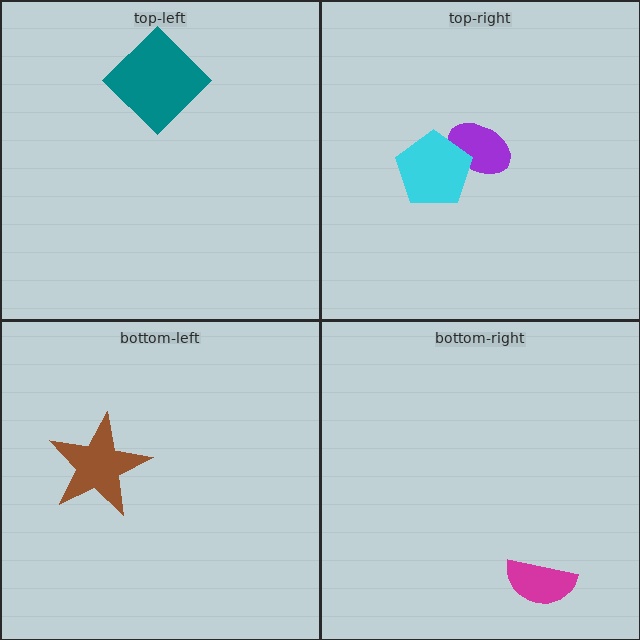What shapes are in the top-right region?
The purple ellipse, the cyan pentagon.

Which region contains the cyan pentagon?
The top-right region.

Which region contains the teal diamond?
The top-left region.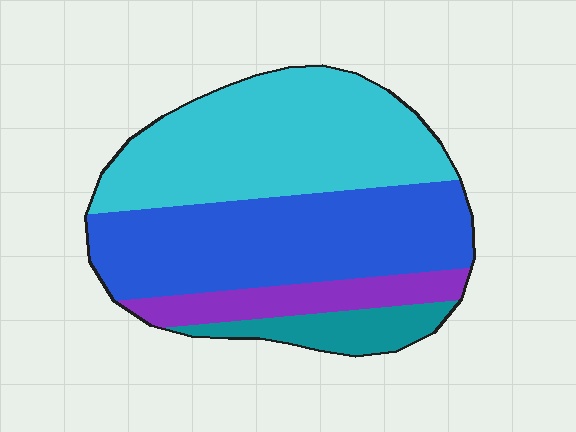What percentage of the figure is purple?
Purple takes up about one eighth (1/8) of the figure.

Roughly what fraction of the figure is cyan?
Cyan covers around 40% of the figure.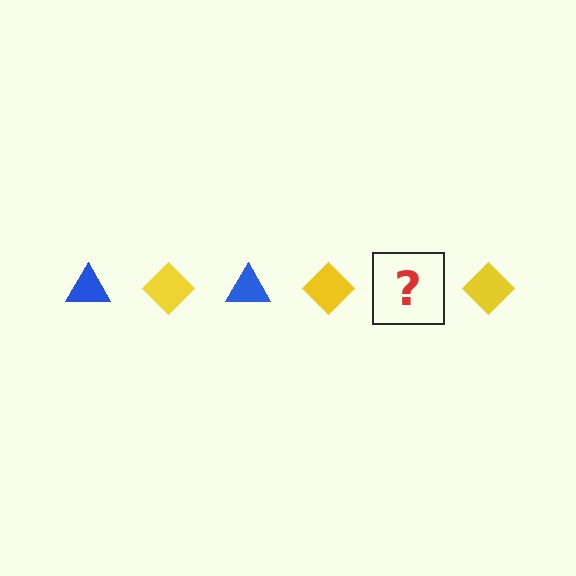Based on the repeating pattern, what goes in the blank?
The blank should be a blue triangle.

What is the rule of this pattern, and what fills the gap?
The rule is that the pattern alternates between blue triangle and yellow diamond. The gap should be filled with a blue triangle.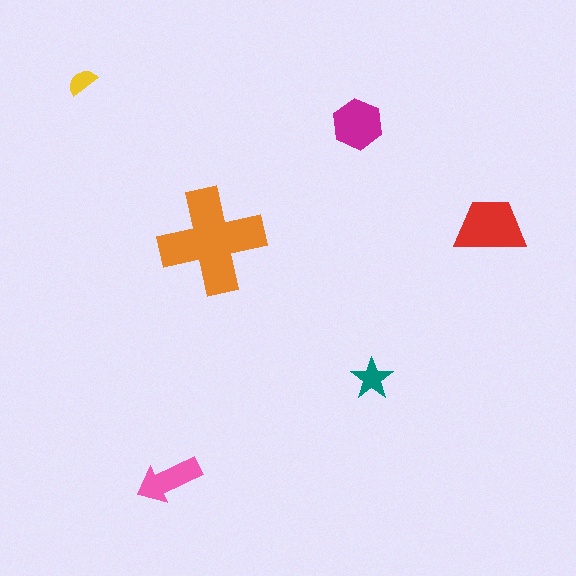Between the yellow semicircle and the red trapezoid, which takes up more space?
The red trapezoid.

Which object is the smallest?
The yellow semicircle.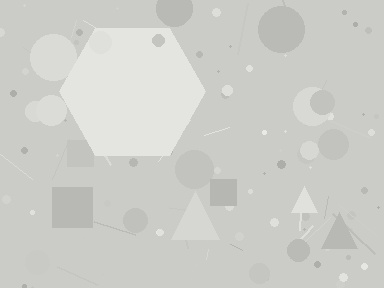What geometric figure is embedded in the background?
A hexagon is embedded in the background.